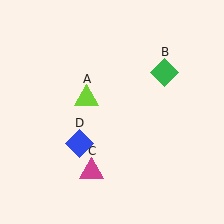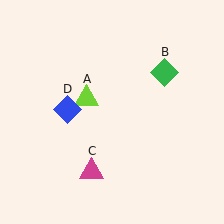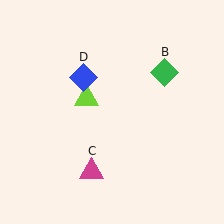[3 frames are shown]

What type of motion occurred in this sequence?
The blue diamond (object D) rotated clockwise around the center of the scene.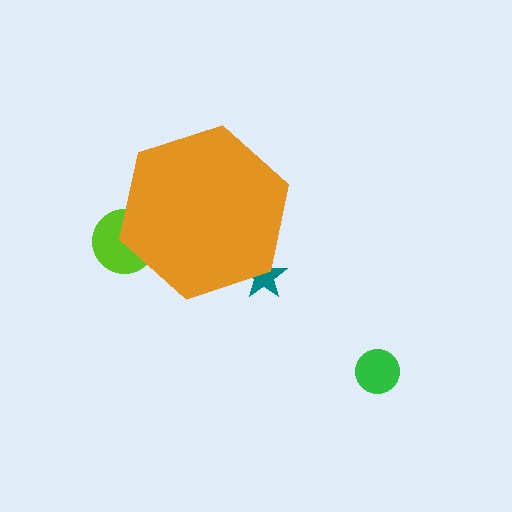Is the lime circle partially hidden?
Yes, the lime circle is partially hidden behind the orange hexagon.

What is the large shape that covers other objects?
An orange hexagon.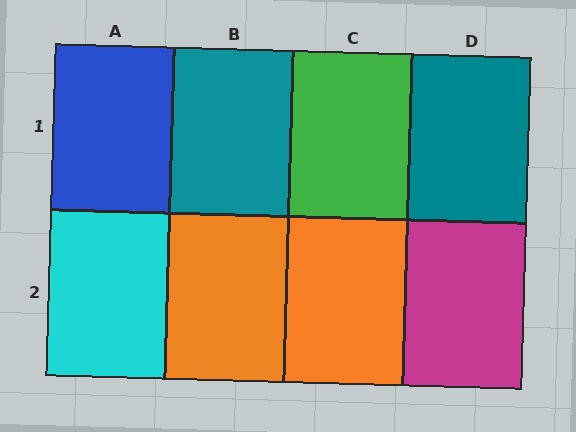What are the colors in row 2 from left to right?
Cyan, orange, orange, magenta.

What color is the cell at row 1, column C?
Green.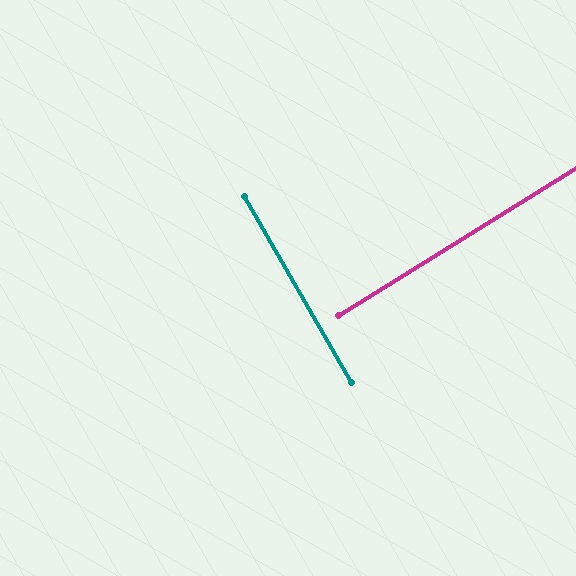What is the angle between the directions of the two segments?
Approximately 88 degrees.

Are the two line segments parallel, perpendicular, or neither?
Perpendicular — they meet at approximately 88°.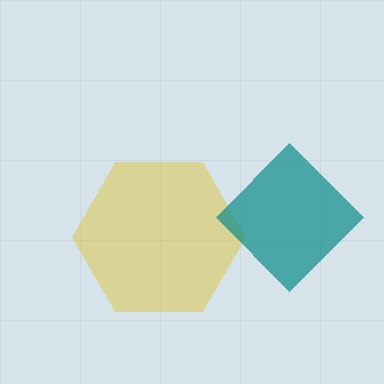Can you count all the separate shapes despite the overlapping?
Yes, there are 2 separate shapes.